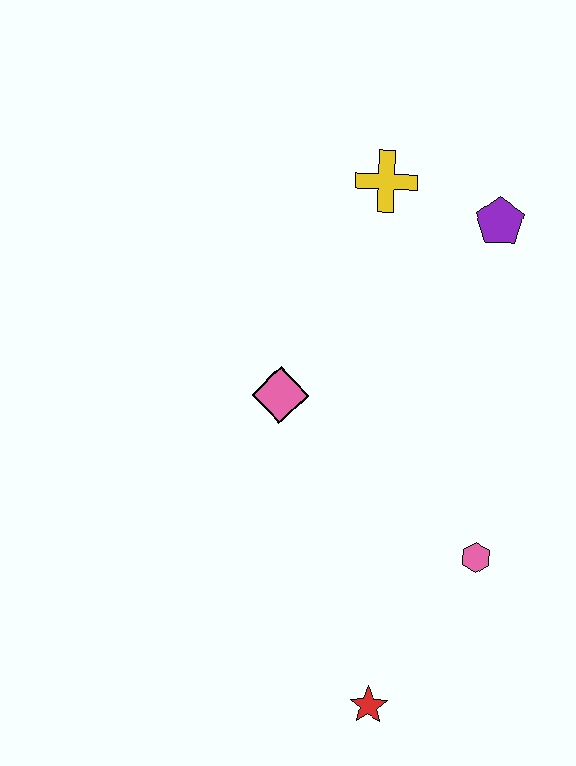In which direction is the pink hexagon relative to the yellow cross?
The pink hexagon is below the yellow cross.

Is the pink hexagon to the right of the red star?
Yes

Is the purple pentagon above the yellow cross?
No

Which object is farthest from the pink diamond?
The red star is farthest from the pink diamond.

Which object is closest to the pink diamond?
The yellow cross is closest to the pink diamond.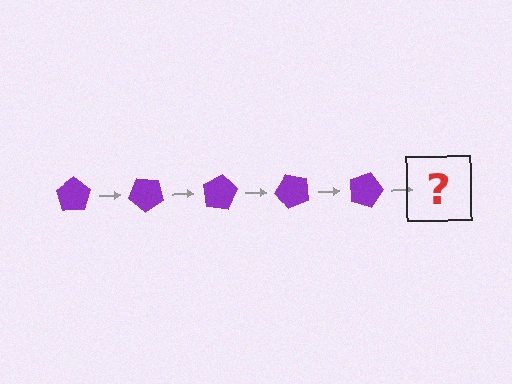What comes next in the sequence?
The next element should be a purple pentagon rotated 200 degrees.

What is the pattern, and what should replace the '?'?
The pattern is that the pentagon rotates 40 degrees each step. The '?' should be a purple pentagon rotated 200 degrees.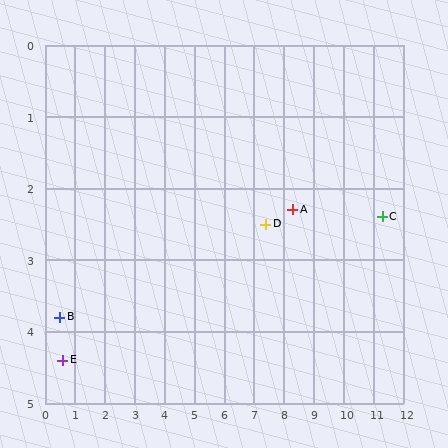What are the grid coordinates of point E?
Point E is at approximately (0.6, 4.4).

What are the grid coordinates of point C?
Point C is at approximately (11.3, 2.4).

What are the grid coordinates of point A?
Point A is at approximately (8.3, 2.3).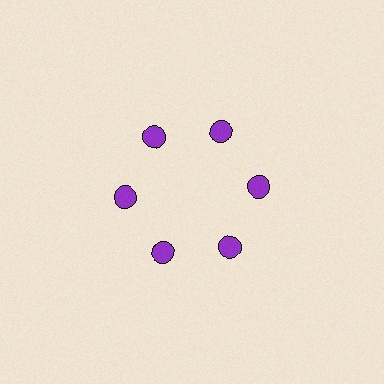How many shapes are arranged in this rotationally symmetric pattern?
There are 6 shapes, arranged in 6 groups of 1.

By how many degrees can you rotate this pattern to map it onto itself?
The pattern maps onto itself every 60 degrees of rotation.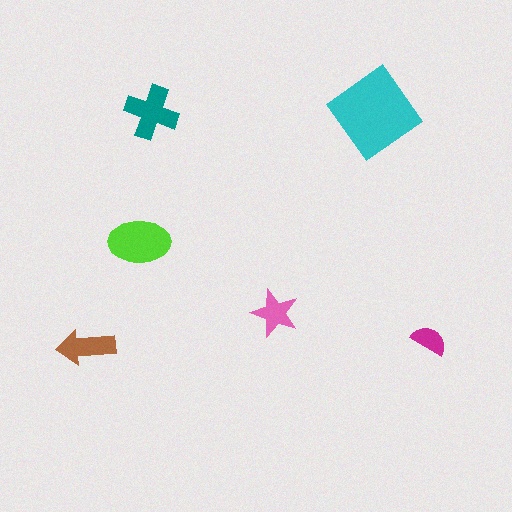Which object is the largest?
The cyan diamond.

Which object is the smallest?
The magenta semicircle.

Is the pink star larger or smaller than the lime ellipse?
Smaller.